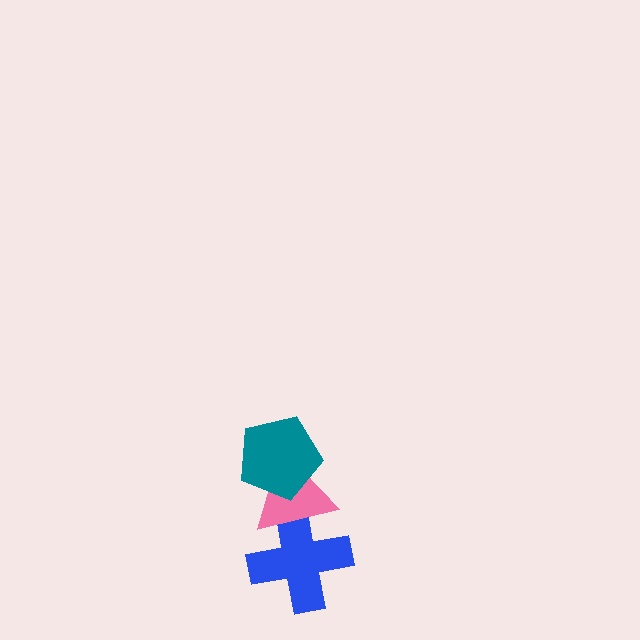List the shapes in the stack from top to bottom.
From top to bottom: the teal pentagon, the pink triangle, the blue cross.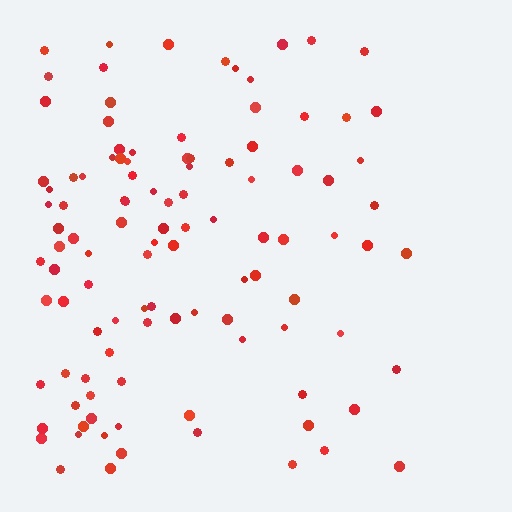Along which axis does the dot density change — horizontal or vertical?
Horizontal.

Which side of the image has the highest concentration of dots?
The left.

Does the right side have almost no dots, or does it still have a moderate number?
Still a moderate number, just noticeably fewer than the left.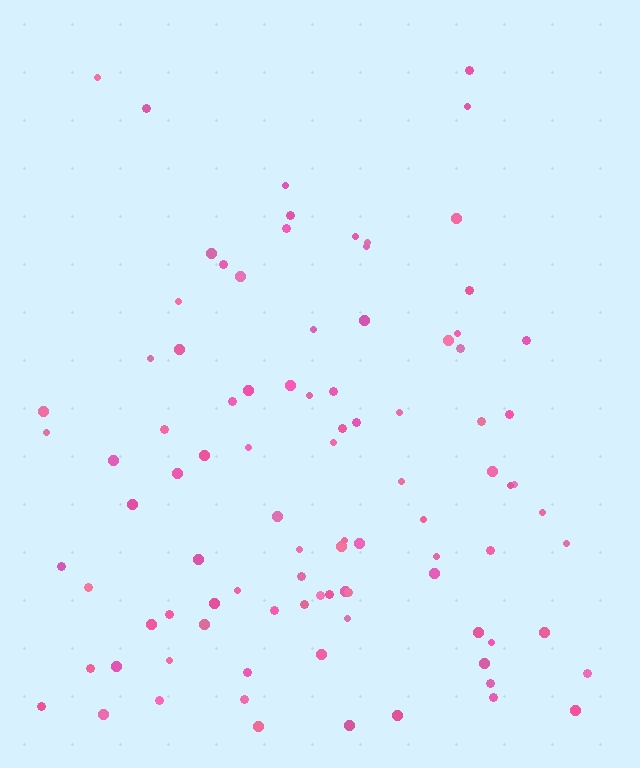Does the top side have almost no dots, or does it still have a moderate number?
Still a moderate number, just noticeably fewer than the bottom.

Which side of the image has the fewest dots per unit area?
The top.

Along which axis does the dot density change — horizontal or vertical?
Vertical.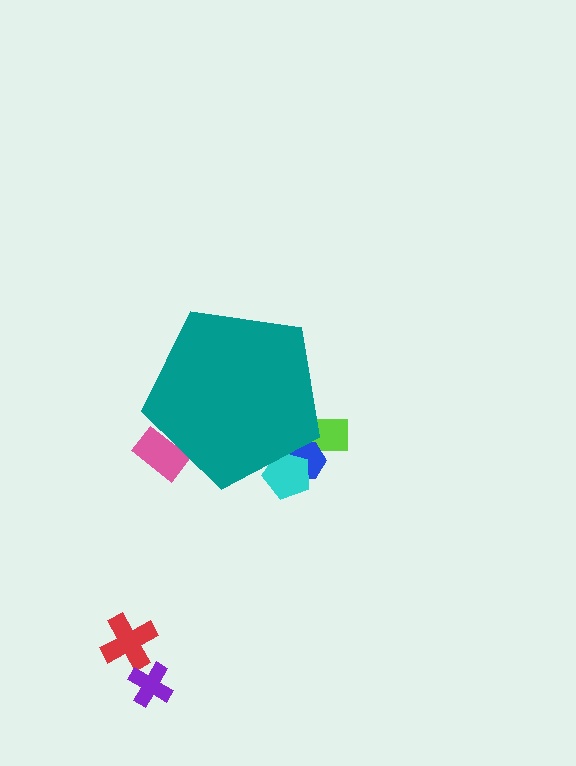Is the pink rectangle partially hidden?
Yes, the pink rectangle is partially hidden behind the teal pentagon.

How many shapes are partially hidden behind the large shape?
4 shapes are partially hidden.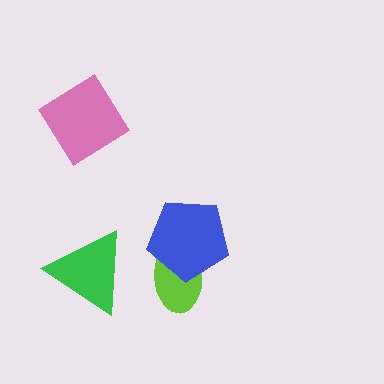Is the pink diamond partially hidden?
No, no other shape covers it.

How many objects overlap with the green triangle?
0 objects overlap with the green triangle.